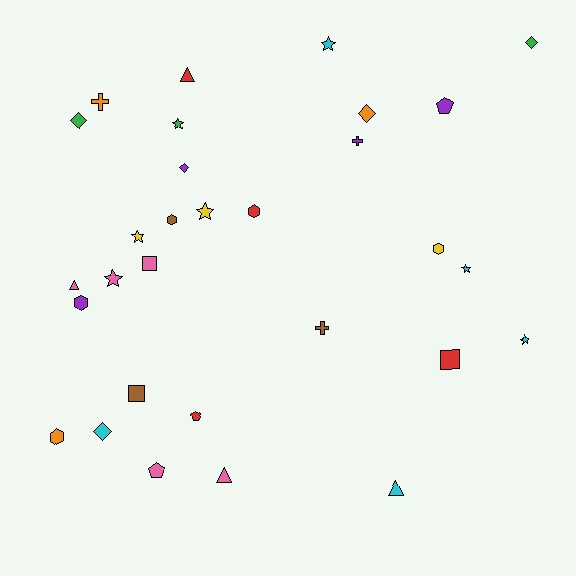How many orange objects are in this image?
There are 3 orange objects.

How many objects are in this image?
There are 30 objects.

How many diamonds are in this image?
There are 5 diamonds.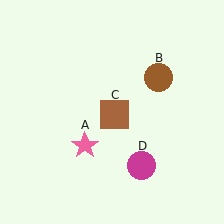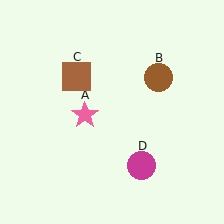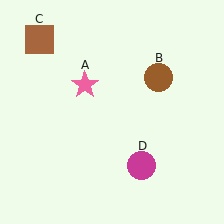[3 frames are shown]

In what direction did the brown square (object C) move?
The brown square (object C) moved up and to the left.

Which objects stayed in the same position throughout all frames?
Brown circle (object B) and magenta circle (object D) remained stationary.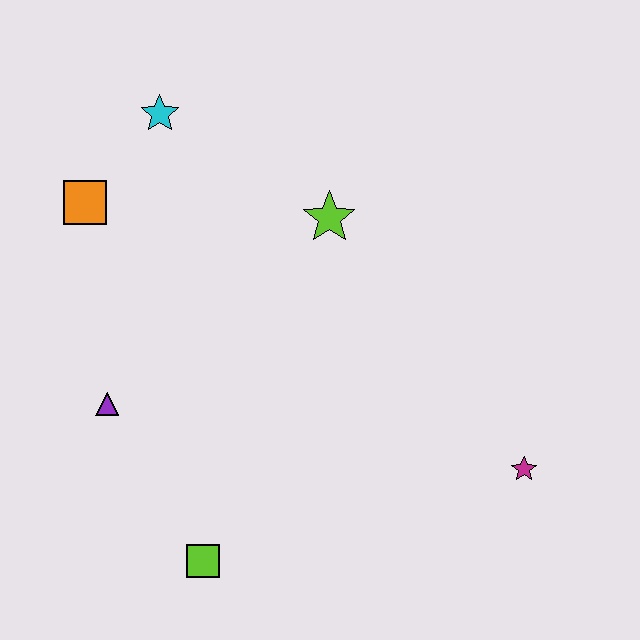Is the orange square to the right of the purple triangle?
No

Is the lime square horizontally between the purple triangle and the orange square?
No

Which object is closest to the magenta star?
The lime star is closest to the magenta star.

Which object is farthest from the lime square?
The cyan star is farthest from the lime square.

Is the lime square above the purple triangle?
No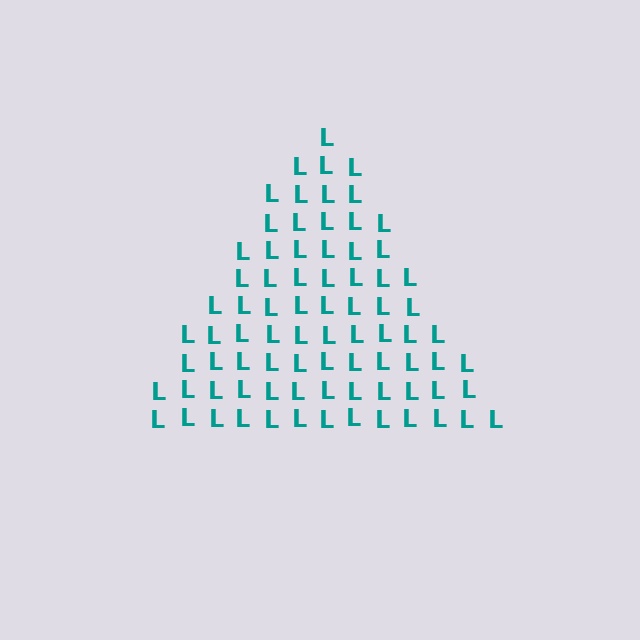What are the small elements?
The small elements are letter L's.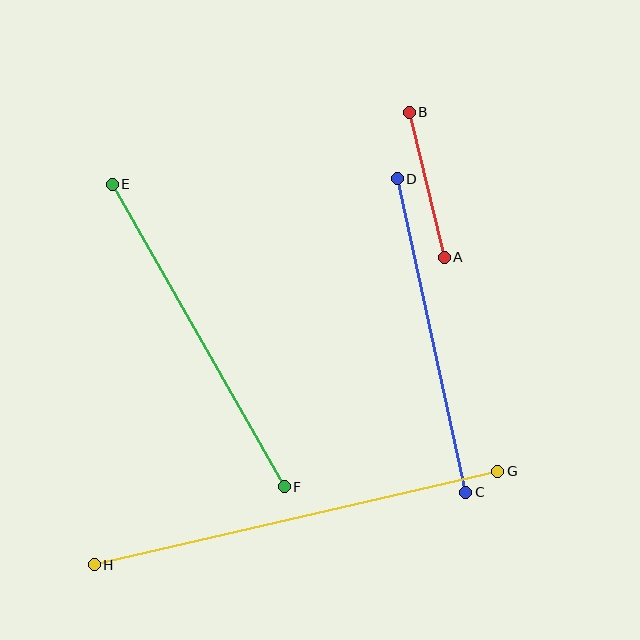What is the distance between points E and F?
The distance is approximately 348 pixels.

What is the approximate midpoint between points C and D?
The midpoint is at approximately (432, 336) pixels.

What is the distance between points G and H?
The distance is approximately 414 pixels.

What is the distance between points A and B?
The distance is approximately 149 pixels.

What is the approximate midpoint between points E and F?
The midpoint is at approximately (198, 335) pixels.